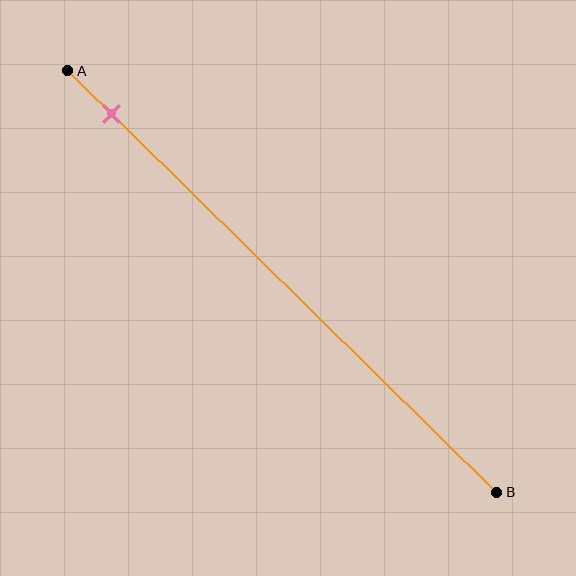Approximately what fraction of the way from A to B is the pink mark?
The pink mark is approximately 10% of the way from A to B.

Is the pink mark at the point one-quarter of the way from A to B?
No, the mark is at about 10% from A, not at the 25% one-quarter point.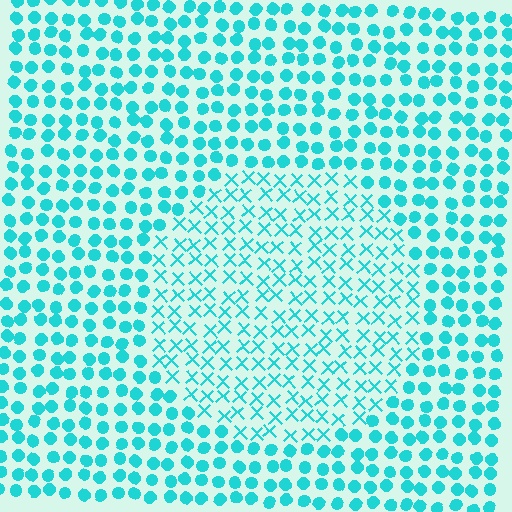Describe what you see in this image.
The image is filled with small cyan elements arranged in a uniform grid. A circle-shaped region contains X marks, while the surrounding area contains circles. The boundary is defined purely by the change in element shape.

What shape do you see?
I see a circle.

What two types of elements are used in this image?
The image uses X marks inside the circle region and circles outside it.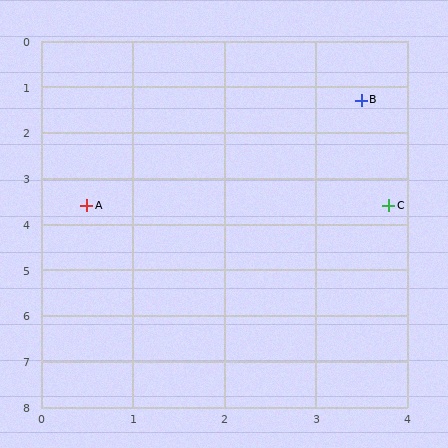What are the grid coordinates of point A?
Point A is at approximately (0.5, 3.6).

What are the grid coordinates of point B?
Point B is at approximately (3.5, 1.3).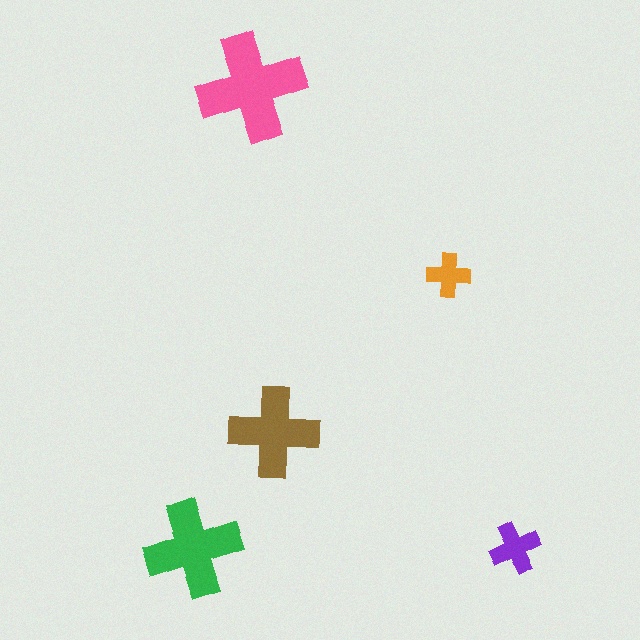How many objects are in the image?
There are 5 objects in the image.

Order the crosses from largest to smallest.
the pink one, the green one, the brown one, the purple one, the orange one.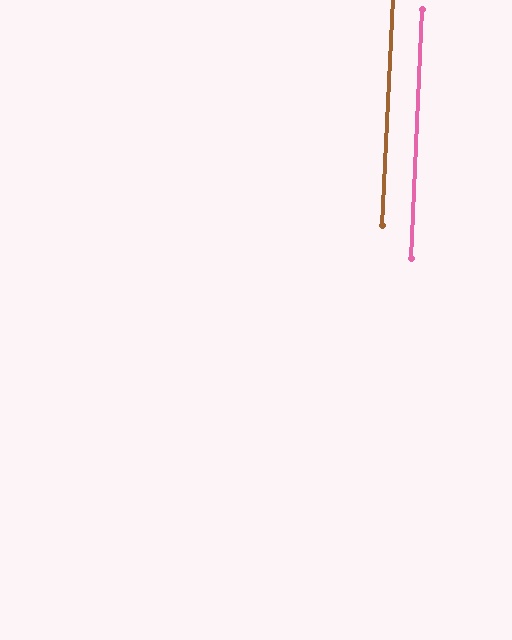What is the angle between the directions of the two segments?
Approximately 0 degrees.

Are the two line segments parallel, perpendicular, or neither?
Parallel — their directions differ by only 0.3°.